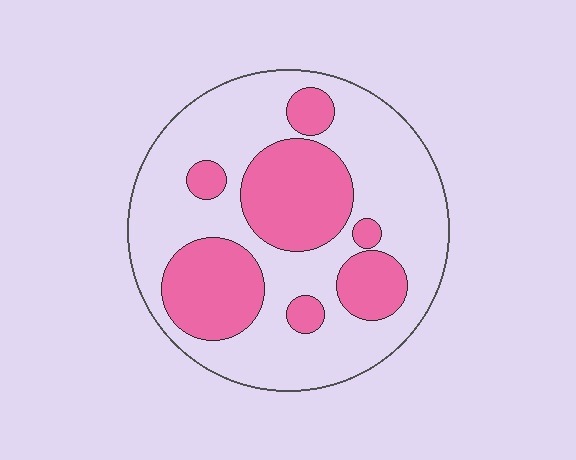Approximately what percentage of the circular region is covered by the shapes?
Approximately 35%.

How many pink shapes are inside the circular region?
7.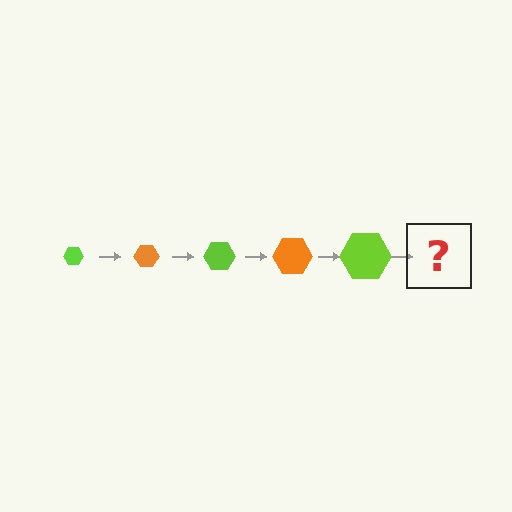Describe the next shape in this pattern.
It should be an orange hexagon, larger than the previous one.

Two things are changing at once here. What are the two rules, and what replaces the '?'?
The two rules are that the hexagon grows larger each step and the color cycles through lime and orange. The '?' should be an orange hexagon, larger than the previous one.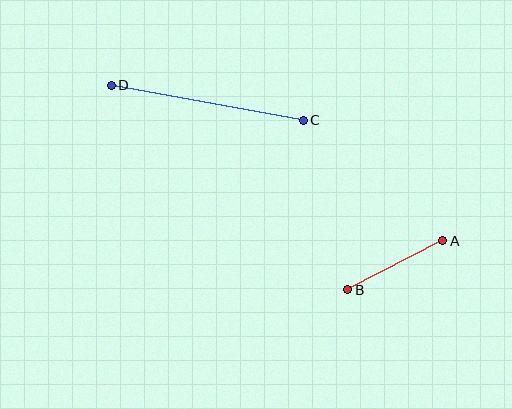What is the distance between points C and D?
The distance is approximately 195 pixels.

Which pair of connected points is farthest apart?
Points C and D are farthest apart.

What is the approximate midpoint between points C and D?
The midpoint is at approximately (207, 103) pixels.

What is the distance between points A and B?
The distance is approximately 107 pixels.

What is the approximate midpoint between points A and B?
The midpoint is at approximately (395, 265) pixels.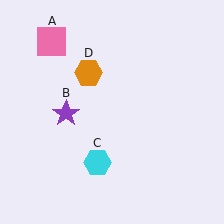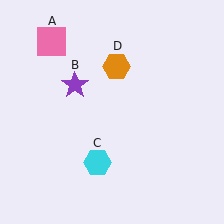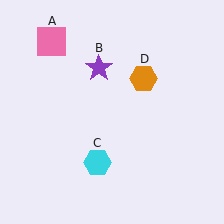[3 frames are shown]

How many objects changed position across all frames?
2 objects changed position: purple star (object B), orange hexagon (object D).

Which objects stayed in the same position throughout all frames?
Pink square (object A) and cyan hexagon (object C) remained stationary.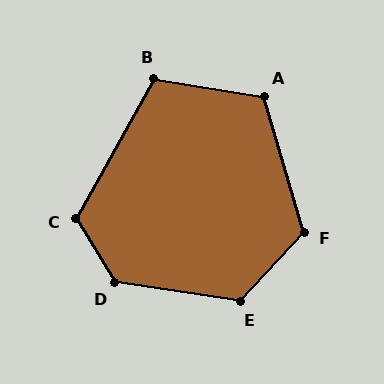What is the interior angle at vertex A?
Approximately 116 degrees (obtuse).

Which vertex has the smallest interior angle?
B, at approximately 110 degrees.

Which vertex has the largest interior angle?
D, at approximately 129 degrees.